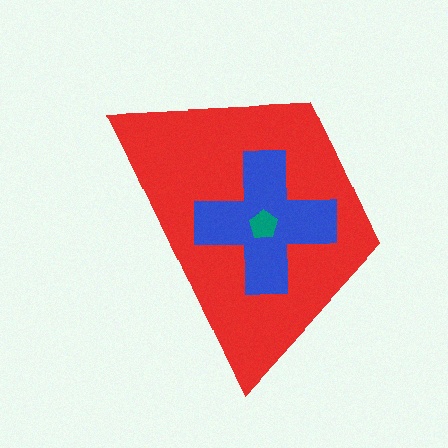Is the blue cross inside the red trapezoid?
Yes.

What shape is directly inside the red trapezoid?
The blue cross.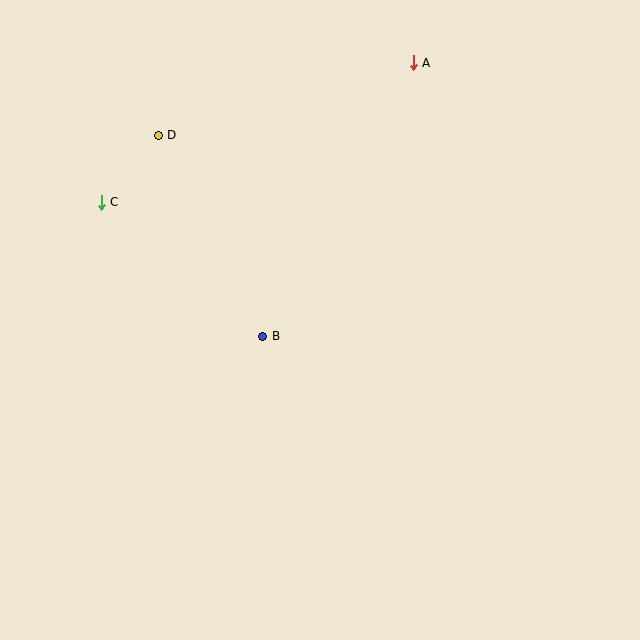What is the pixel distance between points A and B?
The distance between A and B is 312 pixels.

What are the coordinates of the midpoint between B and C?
The midpoint between B and C is at (182, 269).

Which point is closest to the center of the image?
Point B at (263, 336) is closest to the center.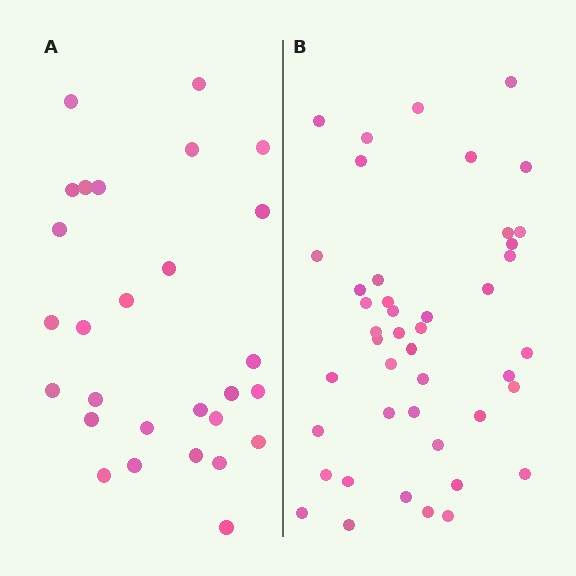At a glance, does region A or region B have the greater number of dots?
Region B (the right region) has more dots.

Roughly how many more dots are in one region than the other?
Region B has approximately 15 more dots than region A.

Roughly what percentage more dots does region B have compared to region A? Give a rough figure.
About 55% more.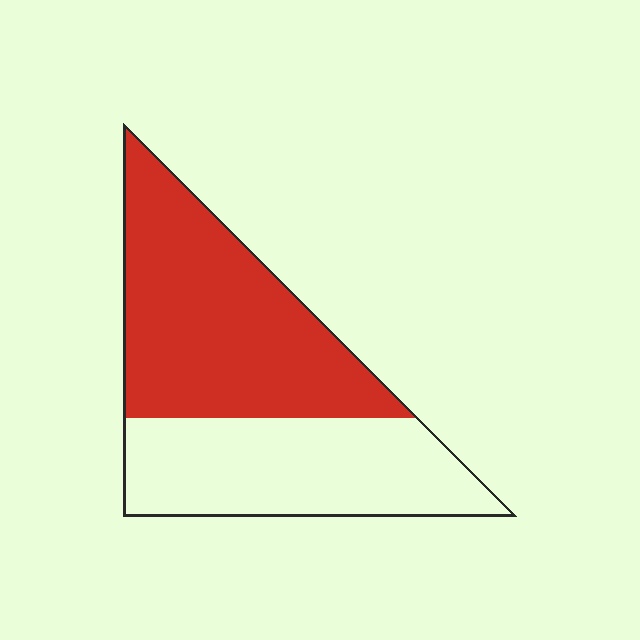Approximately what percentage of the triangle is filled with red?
Approximately 55%.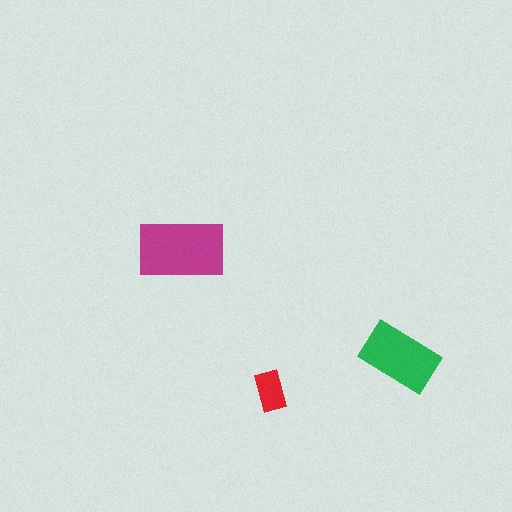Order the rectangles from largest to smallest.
the magenta one, the green one, the red one.